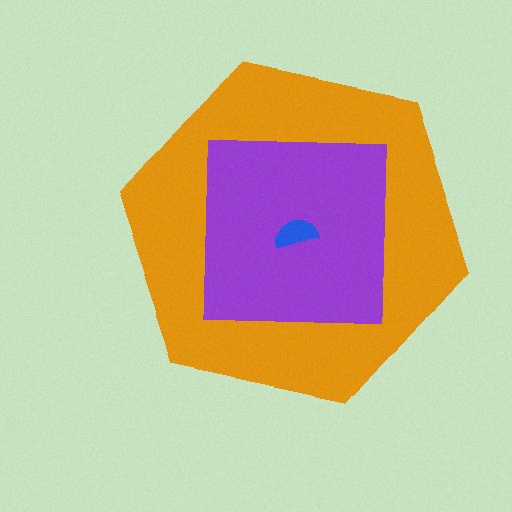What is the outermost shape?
The orange hexagon.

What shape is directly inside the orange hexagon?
The purple square.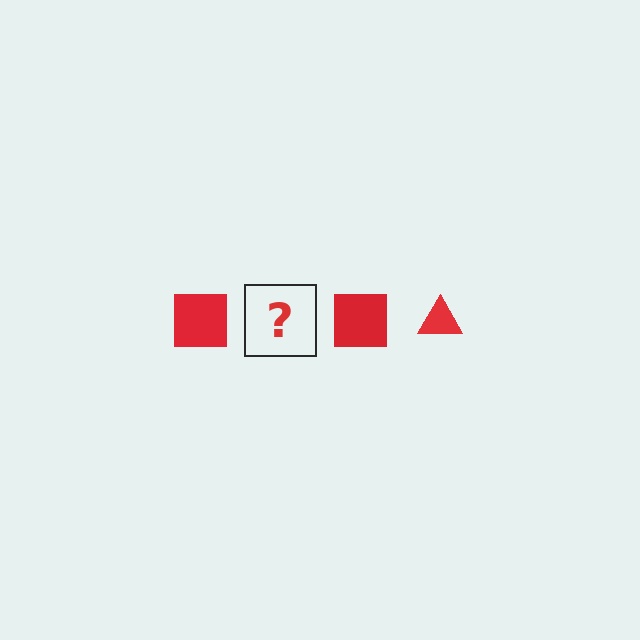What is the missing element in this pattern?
The missing element is a red triangle.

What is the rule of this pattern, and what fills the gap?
The rule is that the pattern cycles through square, triangle shapes in red. The gap should be filled with a red triangle.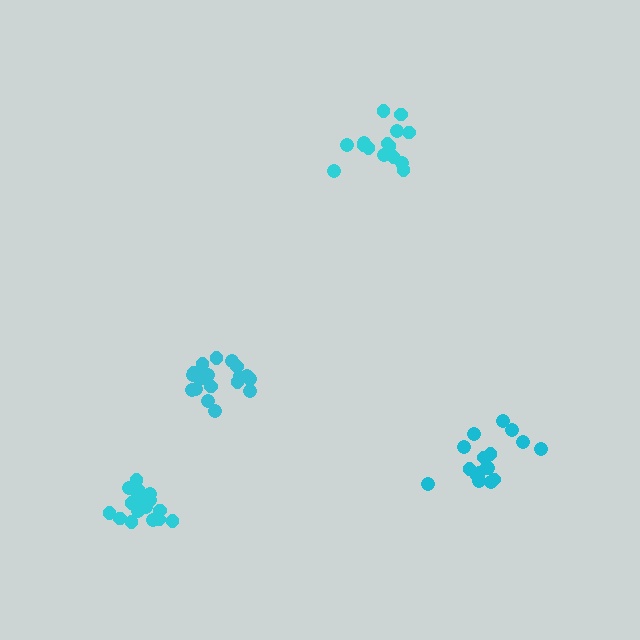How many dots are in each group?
Group 1: 17 dots, Group 2: 19 dots, Group 3: 17 dots, Group 4: 16 dots (69 total).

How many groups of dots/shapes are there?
There are 4 groups.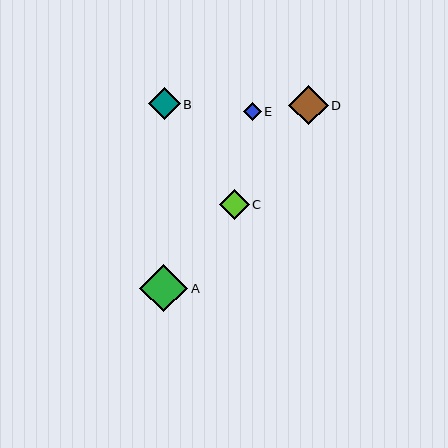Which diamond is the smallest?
Diamond E is the smallest with a size of approximately 18 pixels.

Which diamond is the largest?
Diamond A is the largest with a size of approximately 48 pixels.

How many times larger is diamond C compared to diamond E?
Diamond C is approximately 1.6 times the size of diamond E.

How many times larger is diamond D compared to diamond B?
Diamond D is approximately 1.2 times the size of diamond B.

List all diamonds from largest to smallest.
From largest to smallest: A, D, B, C, E.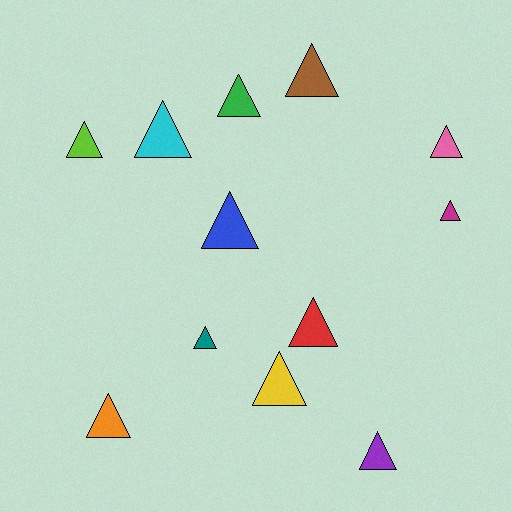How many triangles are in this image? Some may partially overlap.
There are 12 triangles.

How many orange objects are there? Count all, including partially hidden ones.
There is 1 orange object.